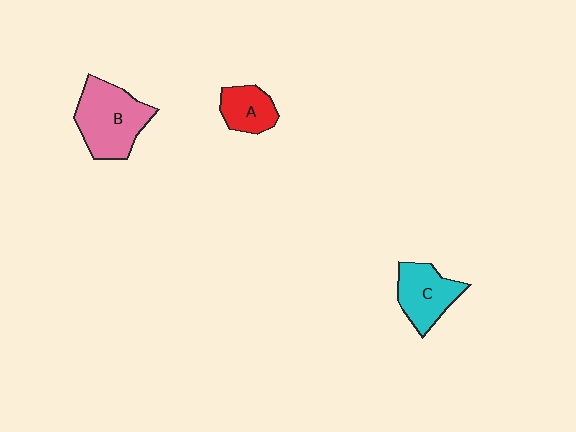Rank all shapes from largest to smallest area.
From largest to smallest: B (pink), C (cyan), A (red).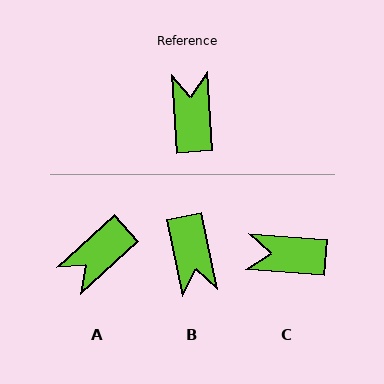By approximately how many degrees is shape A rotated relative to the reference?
Approximately 129 degrees counter-clockwise.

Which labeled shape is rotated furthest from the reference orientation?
B, about 172 degrees away.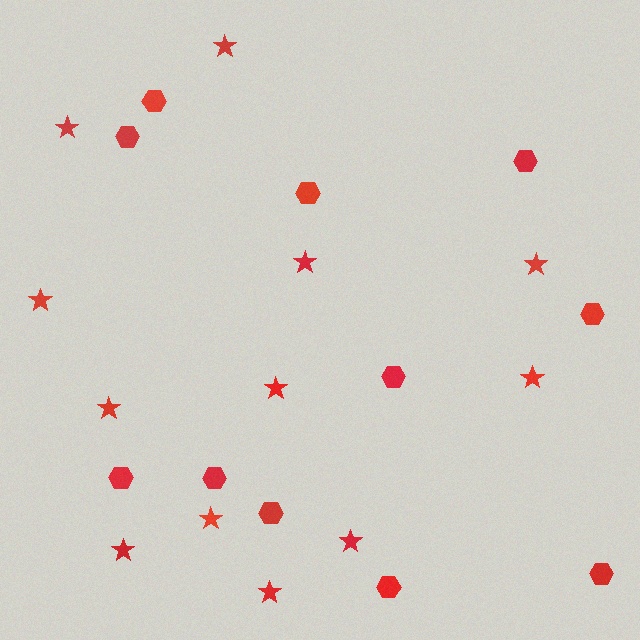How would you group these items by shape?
There are 2 groups: one group of stars (12) and one group of hexagons (11).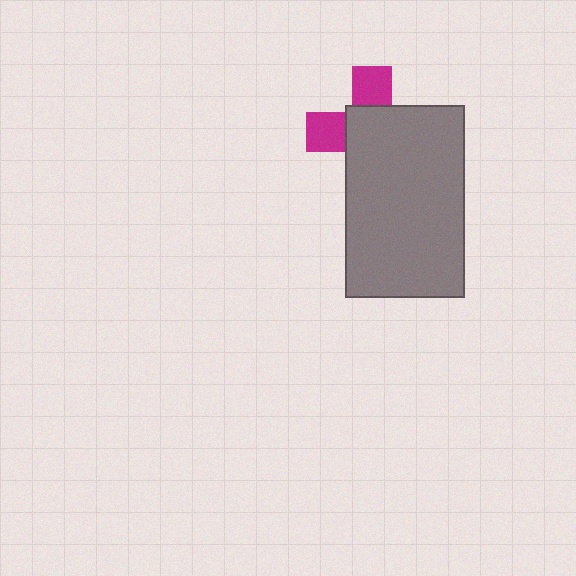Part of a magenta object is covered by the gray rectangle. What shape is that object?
It is a cross.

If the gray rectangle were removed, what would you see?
You would see the complete magenta cross.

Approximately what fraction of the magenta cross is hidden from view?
Roughly 64% of the magenta cross is hidden behind the gray rectangle.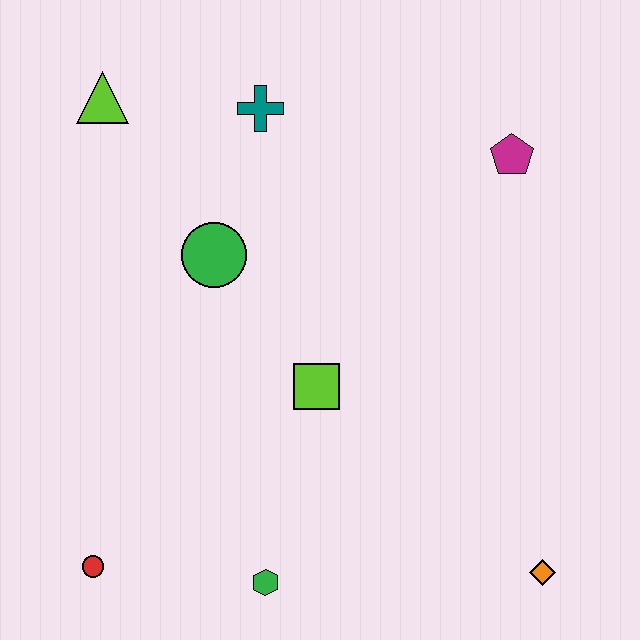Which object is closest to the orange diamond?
The green hexagon is closest to the orange diamond.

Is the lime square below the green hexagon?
No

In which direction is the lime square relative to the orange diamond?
The lime square is to the left of the orange diamond.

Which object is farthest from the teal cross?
The orange diamond is farthest from the teal cross.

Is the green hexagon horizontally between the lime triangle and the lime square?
Yes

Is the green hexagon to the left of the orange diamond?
Yes